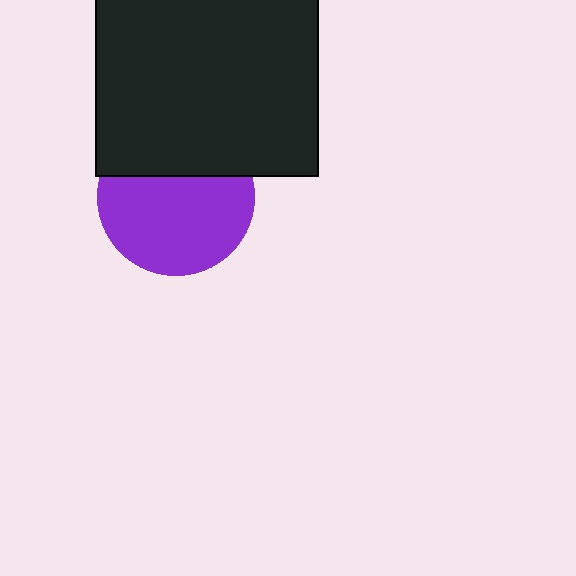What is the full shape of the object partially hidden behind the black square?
The partially hidden object is a purple circle.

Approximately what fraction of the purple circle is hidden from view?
Roughly 34% of the purple circle is hidden behind the black square.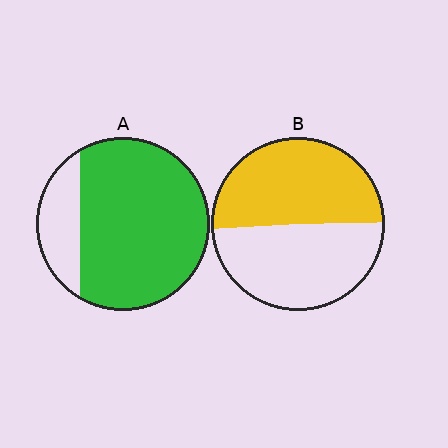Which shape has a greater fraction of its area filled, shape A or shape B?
Shape A.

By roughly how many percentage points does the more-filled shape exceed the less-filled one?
By roughly 30 percentage points (A over B).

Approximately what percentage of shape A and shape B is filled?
A is approximately 80% and B is approximately 50%.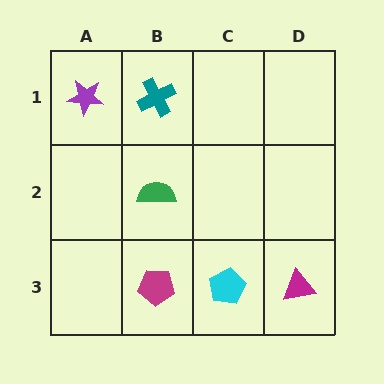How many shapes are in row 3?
3 shapes.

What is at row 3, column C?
A cyan pentagon.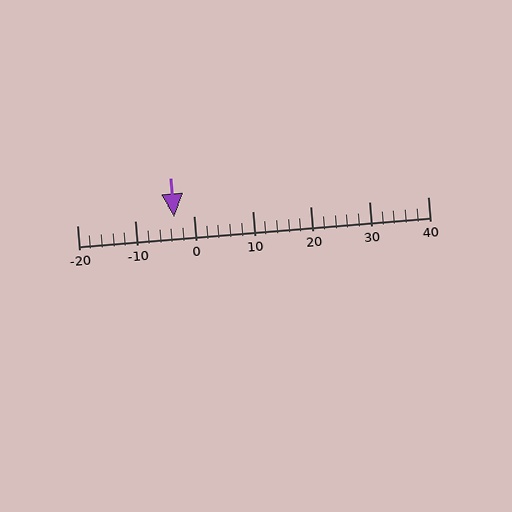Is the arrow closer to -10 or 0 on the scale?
The arrow is closer to 0.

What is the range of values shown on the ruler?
The ruler shows values from -20 to 40.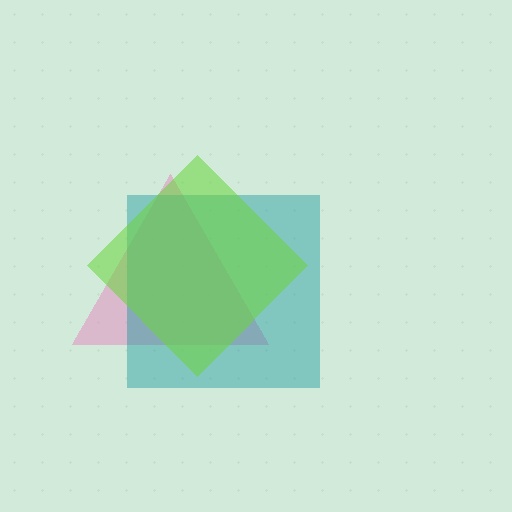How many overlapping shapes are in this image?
There are 3 overlapping shapes in the image.